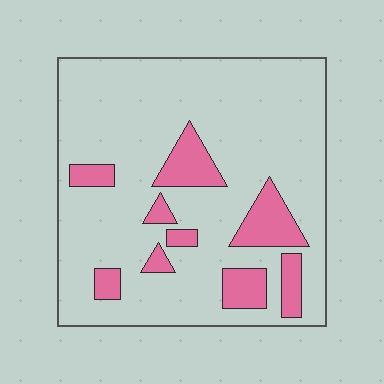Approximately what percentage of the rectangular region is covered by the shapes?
Approximately 15%.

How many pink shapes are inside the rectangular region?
9.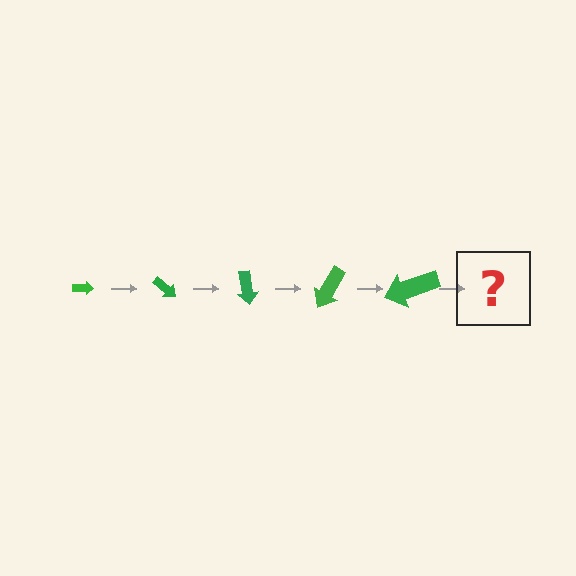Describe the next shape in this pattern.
It should be an arrow, larger than the previous one and rotated 200 degrees from the start.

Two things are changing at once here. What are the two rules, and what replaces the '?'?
The two rules are that the arrow grows larger each step and it rotates 40 degrees each step. The '?' should be an arrow, larger than the previous one and rotated 200 degrees from the start.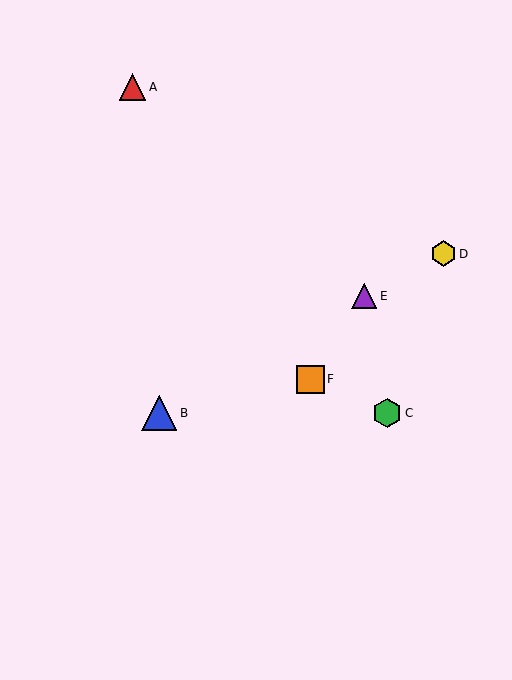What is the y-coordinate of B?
Object B is at y≈413.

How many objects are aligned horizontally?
2 objects (B, C) are aligned horizontally.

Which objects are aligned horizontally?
Objects B, C are aligned horizontally.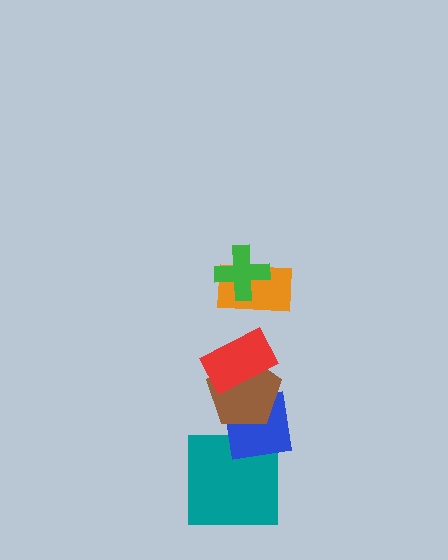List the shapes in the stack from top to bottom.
From top to bottom: the green cross, the orange rectangle, the red rectangle, the brown pentagon, the blue square, the teal square.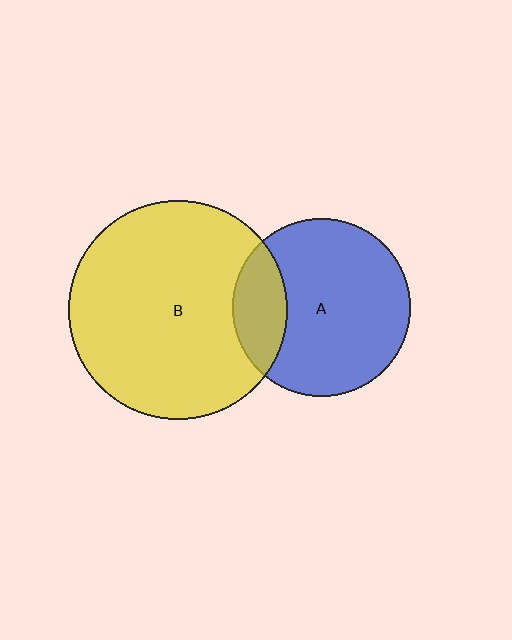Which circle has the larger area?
Circle B (yellow).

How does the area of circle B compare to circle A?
Approximately 1.5 times.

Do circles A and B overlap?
Yes.